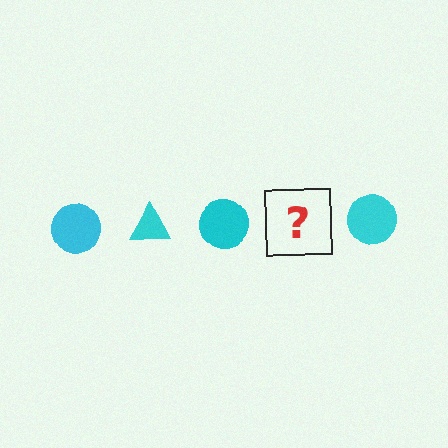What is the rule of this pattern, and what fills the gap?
The rule is that the pattern cycles through circle, triangle shapes in cyan. The gap should be filled with a cyan triangle.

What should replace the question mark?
The question mark should be replaced with a cyan triangle.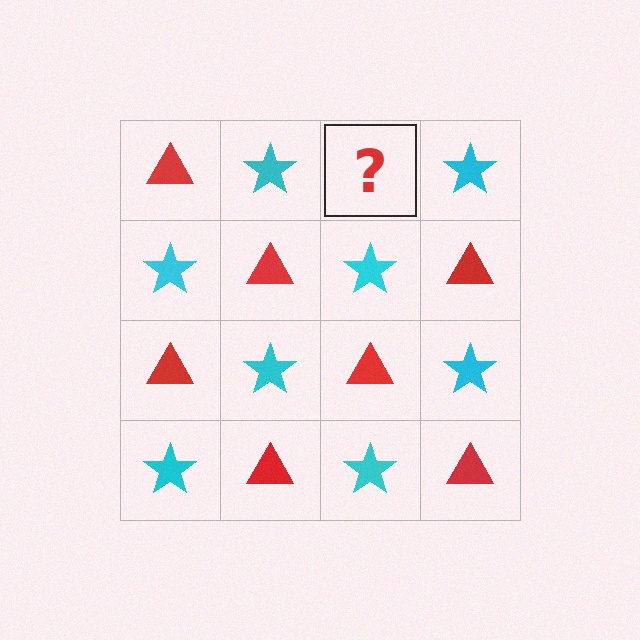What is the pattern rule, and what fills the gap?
The rule is that it alternates red triangle and cyan star in a checkerboard pattern. The gap should be filled with a red triangle.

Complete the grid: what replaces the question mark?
The question mark should be replaced with a red triangle.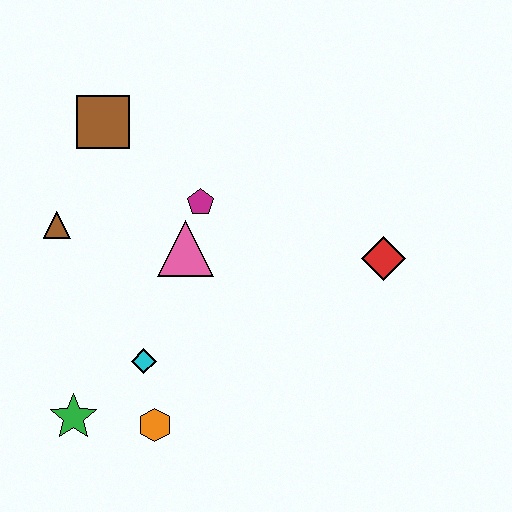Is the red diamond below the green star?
No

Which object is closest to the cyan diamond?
The orange hexagon is closest to the cyan diamond.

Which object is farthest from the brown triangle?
The red diamond is farthest from the brown triangle.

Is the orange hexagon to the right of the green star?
Yes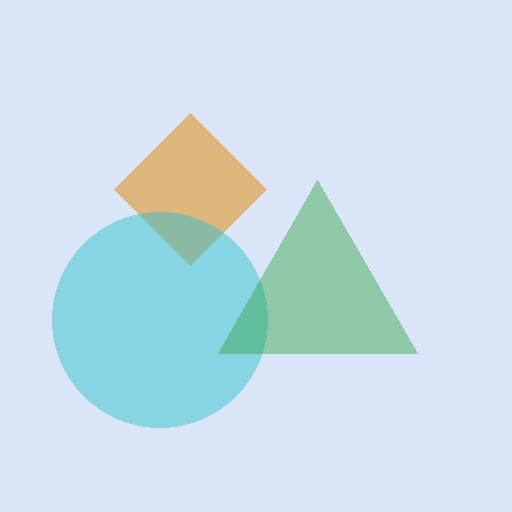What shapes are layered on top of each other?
The layered shapes are: an orange diamond, a cyan circle, a green triangle.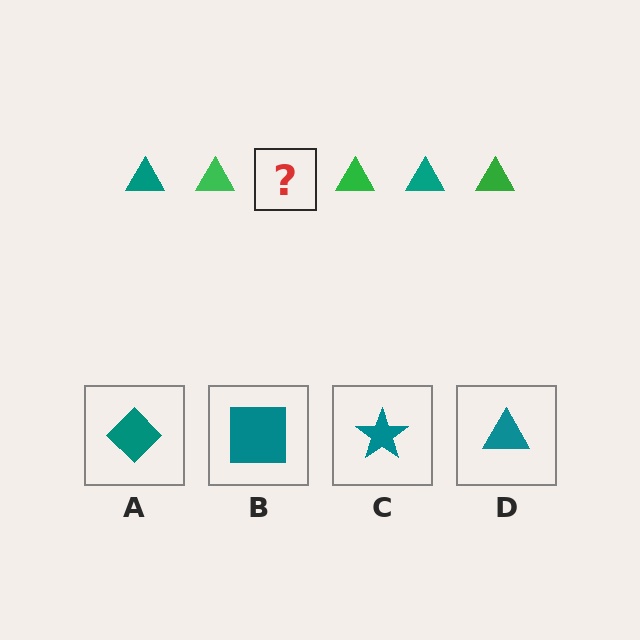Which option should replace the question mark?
Option D.